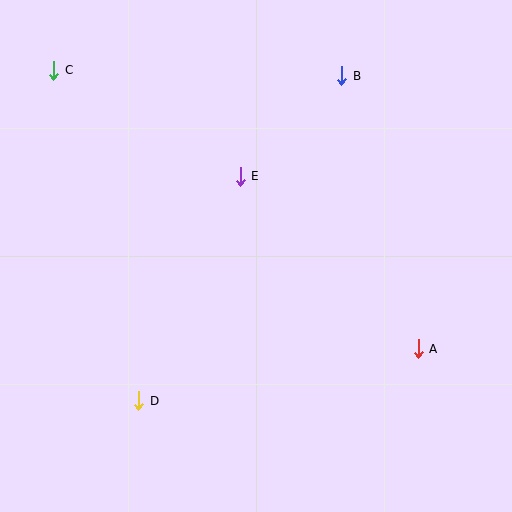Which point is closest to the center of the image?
Point E at (240, 176) is closest to the center.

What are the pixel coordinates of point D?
Point D is at (139, 401).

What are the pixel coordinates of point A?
Point A is at (418, 349).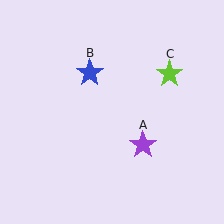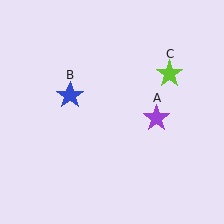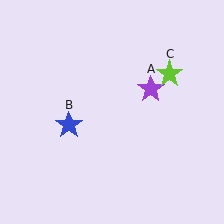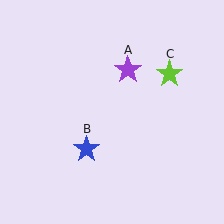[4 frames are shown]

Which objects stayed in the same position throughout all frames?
Lime star (object C) remained stationary.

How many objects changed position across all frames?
2 objects changed position: purple star (object A), blue star (object B).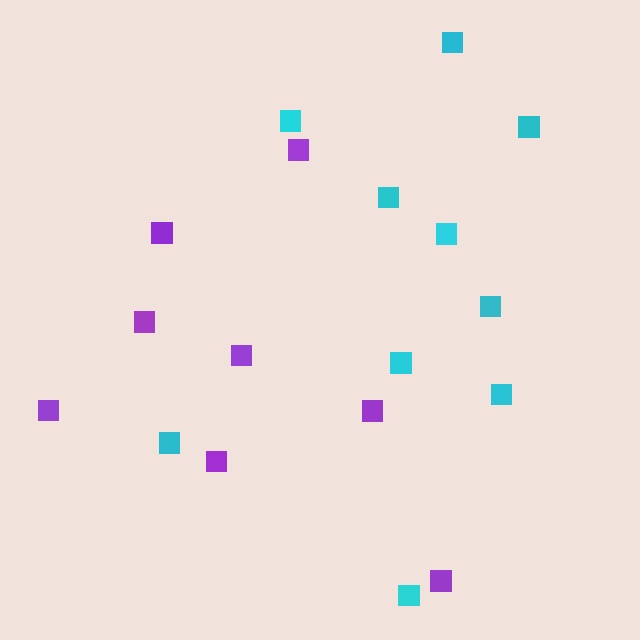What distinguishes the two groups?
There are 2 groups: one group of cyan squares (10) and one group of purple squares (8).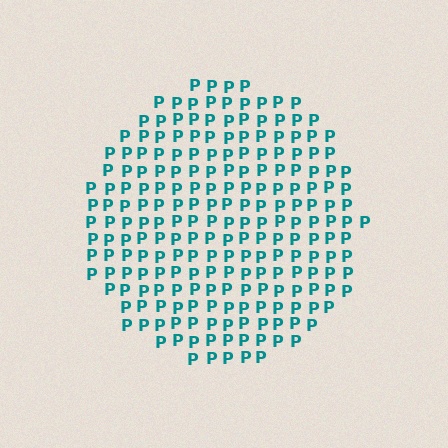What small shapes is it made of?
It is made of small letter P's.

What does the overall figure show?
The overall figure shows a circle.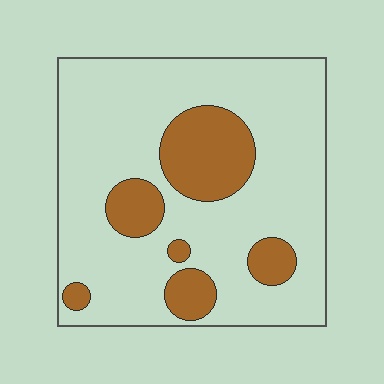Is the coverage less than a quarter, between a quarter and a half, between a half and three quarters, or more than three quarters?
Less than a quarter.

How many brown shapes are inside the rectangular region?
6.